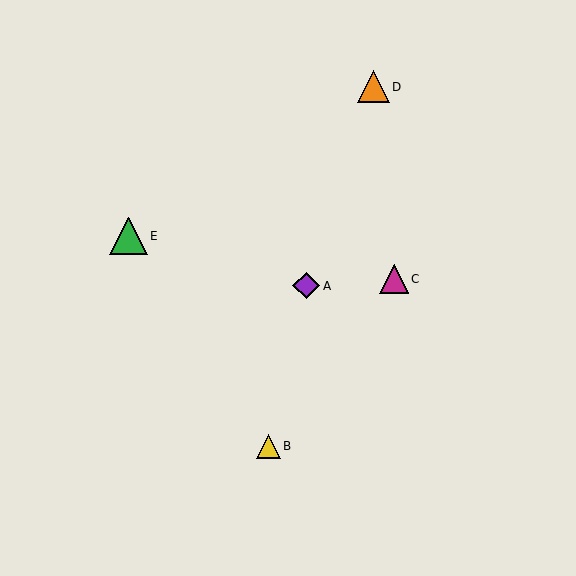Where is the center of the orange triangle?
The center of the orange triangle is at (373, 87).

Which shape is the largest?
The green triangle (labeled E) is the largest.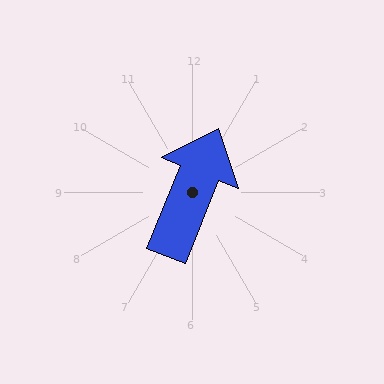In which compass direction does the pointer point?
North.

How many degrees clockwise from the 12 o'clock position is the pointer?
Approximately 22 degrees.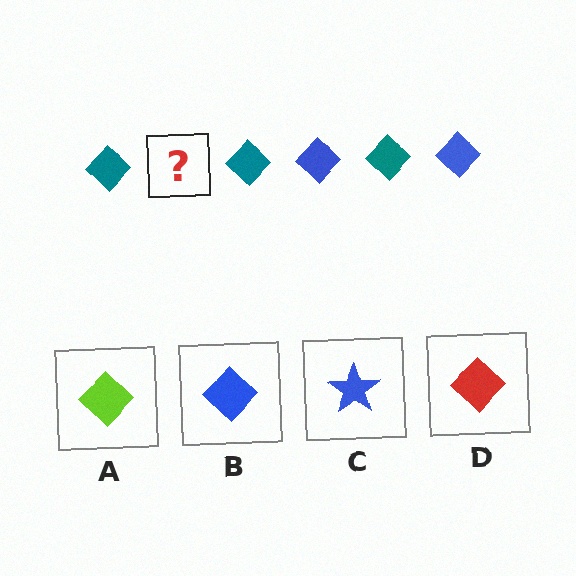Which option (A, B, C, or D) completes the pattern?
B.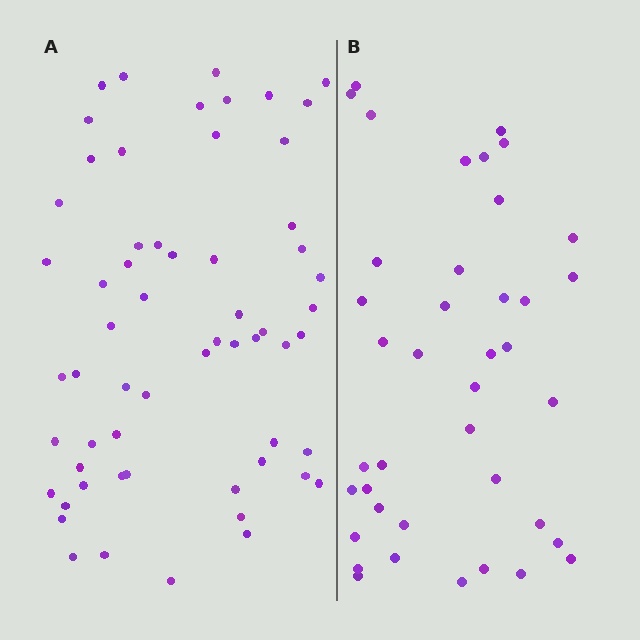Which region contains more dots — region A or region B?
Region A (the left region) has more dots.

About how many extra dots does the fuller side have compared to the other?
Region A has approximately 20 more dots than region B.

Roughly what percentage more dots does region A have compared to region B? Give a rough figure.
About 50% more.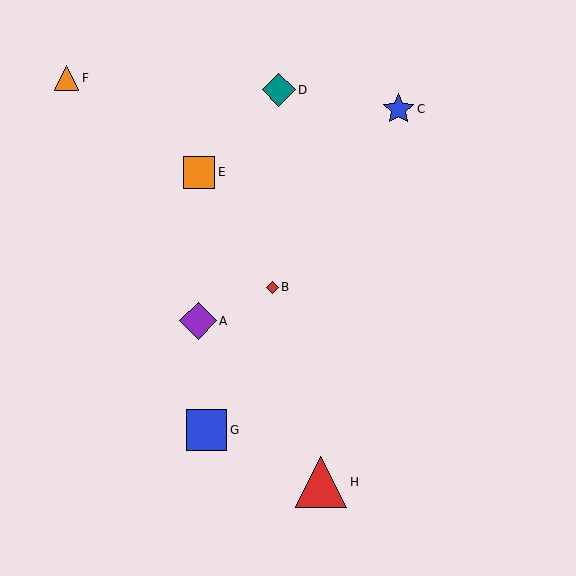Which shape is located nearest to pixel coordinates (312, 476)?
The red triangle (labeled H) at (321, 482) is nearest to that location.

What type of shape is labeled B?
Shape B is a red diamond.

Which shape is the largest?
The red triangle (labeled H) is the largest.